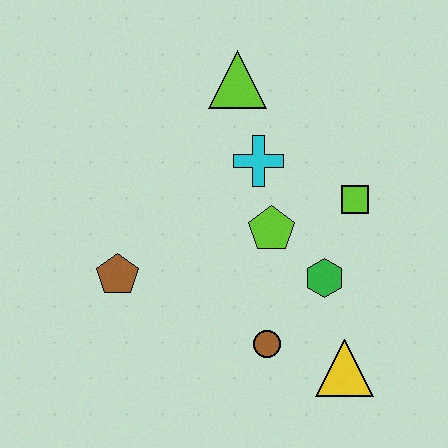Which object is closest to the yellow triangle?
The brown circle is closest to the yellow triangle.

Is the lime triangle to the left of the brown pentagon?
No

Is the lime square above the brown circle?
Yes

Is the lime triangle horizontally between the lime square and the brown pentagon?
Yes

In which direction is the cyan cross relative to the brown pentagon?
The cyan cross is to the right of the brown pentagon.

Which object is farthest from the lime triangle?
The yellow triangle is farthest from the lime triangle.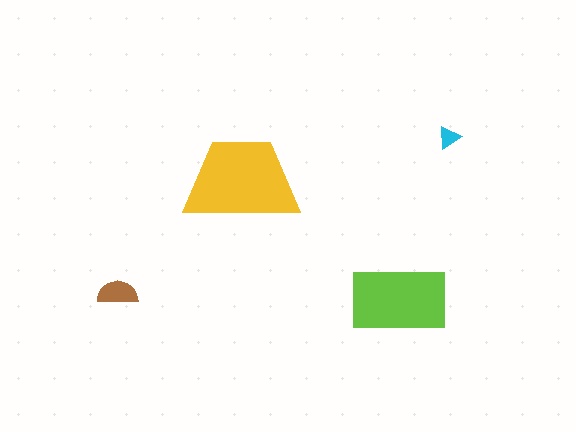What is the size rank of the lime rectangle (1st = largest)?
2nd.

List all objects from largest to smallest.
The yellow trapezoid, the lime rectangle, the brown semicircle, the cyan triangle.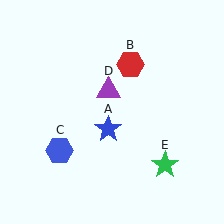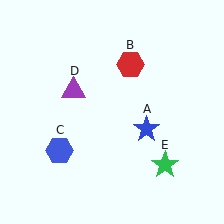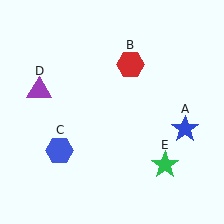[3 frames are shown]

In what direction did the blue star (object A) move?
The blue star (object A) moved right.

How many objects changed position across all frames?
2 objects changed position: blue star (object A), purple triangle (object D).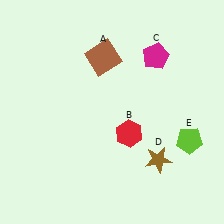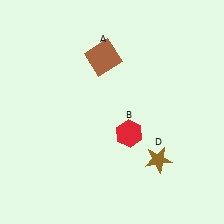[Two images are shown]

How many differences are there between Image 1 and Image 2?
There are 2 differences between the two images.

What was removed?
The magenta pentagon (C), the lime pentagon (E) were removed in Image 2.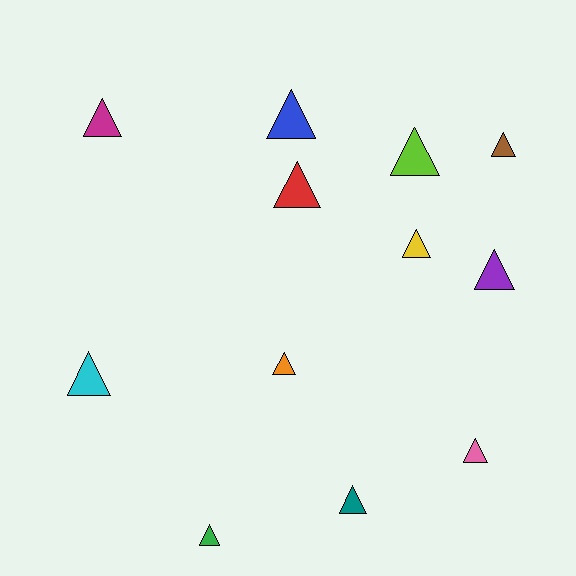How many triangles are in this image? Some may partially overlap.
There are 12 triangles.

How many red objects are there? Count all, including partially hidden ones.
There is 1 red object.